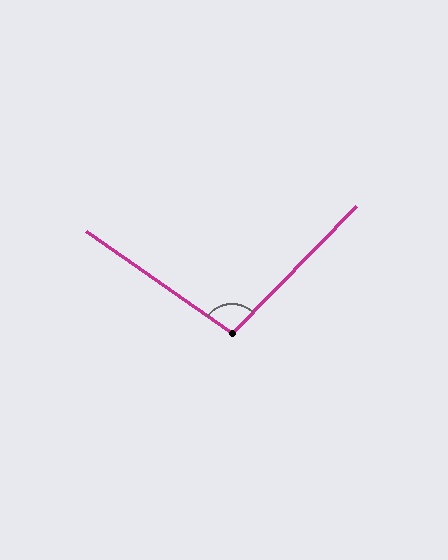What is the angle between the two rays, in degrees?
Approximately 99 degrees.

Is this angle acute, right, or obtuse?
It is obtuse.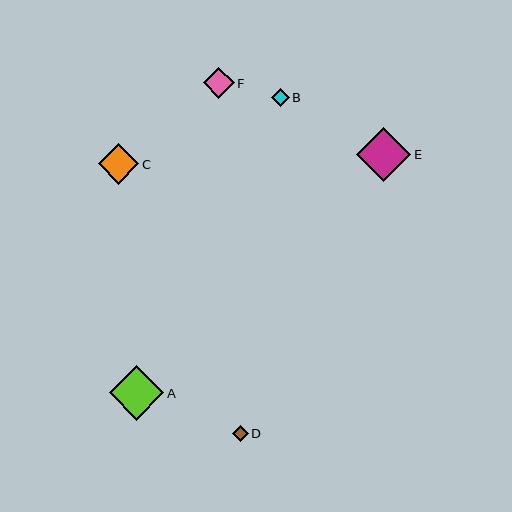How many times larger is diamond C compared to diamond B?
Diamond C is approximately 2.2 times the size of diamond B.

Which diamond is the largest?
Diamond A is the largest with a size of approximately 55 pixels.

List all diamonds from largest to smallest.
From largest to smallest: A, E, C, F, B, D.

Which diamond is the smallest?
Diamond D is the smallest with a size of approximately 16 pixels.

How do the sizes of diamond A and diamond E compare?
Diamond A and diamond E are approximately the same size.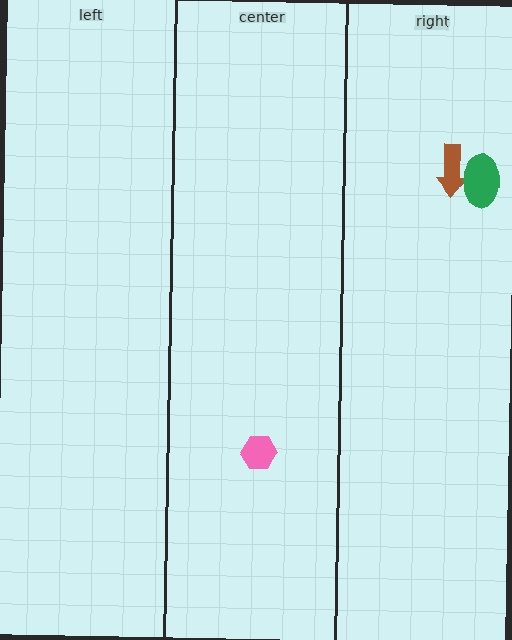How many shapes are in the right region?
2.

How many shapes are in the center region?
1.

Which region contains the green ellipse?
The right region.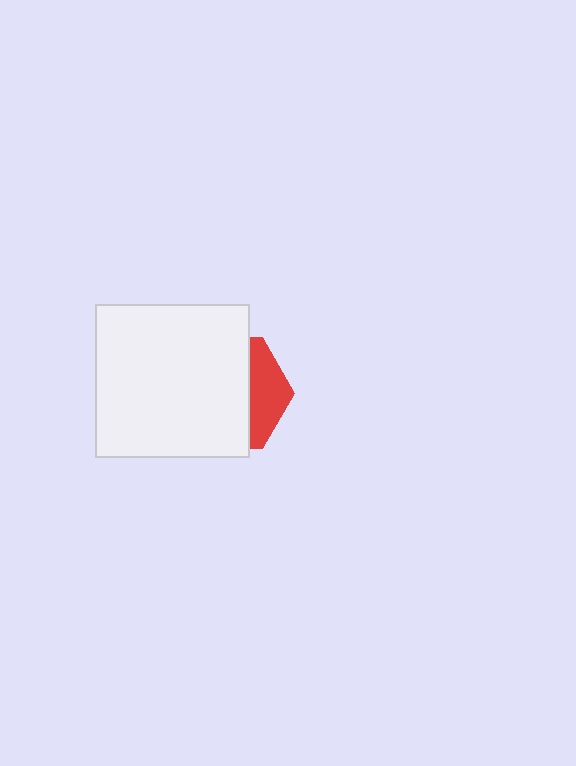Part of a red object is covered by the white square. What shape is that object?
It is a hexagon.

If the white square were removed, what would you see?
You would see the complete red hexagon.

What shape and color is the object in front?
The object in front is a white square.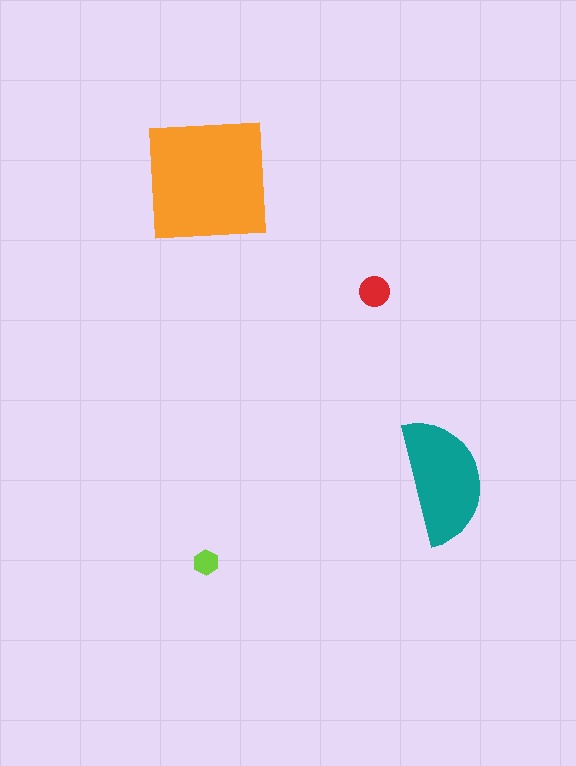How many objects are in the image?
There are 4 objects in the image.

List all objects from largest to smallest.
The orange square, the teal semicircle, the red circle, the lime hexagon.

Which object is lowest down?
The lime hexagon is bottommost.